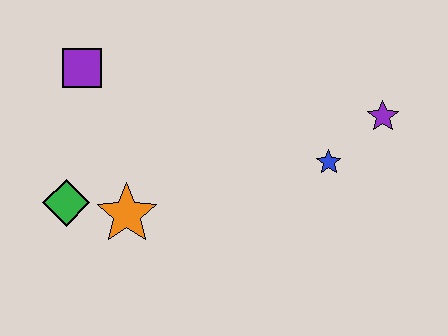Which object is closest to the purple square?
The green diamond is closest to the purple square.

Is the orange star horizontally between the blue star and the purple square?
Yes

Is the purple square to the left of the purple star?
Yes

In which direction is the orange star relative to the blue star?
The orange star is to the left of the blue star.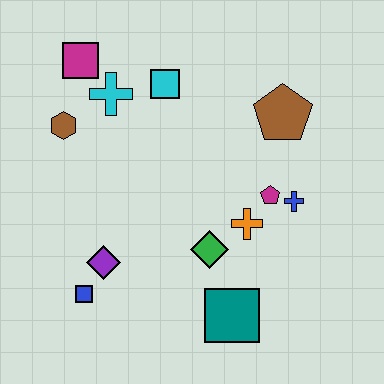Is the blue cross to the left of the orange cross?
No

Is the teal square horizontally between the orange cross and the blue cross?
No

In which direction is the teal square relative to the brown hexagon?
The teal square is below the brown hexagon.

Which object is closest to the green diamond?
The orange cross is closest to the green diamond.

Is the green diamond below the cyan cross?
Yes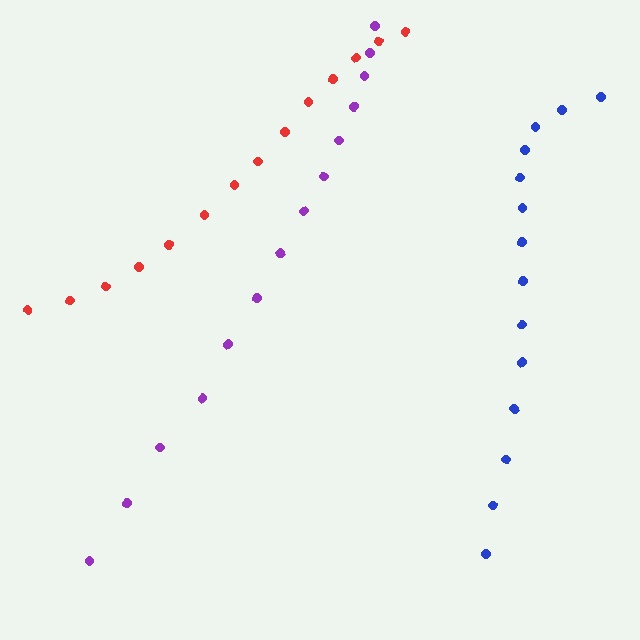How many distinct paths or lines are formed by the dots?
There are 3 distinct paths.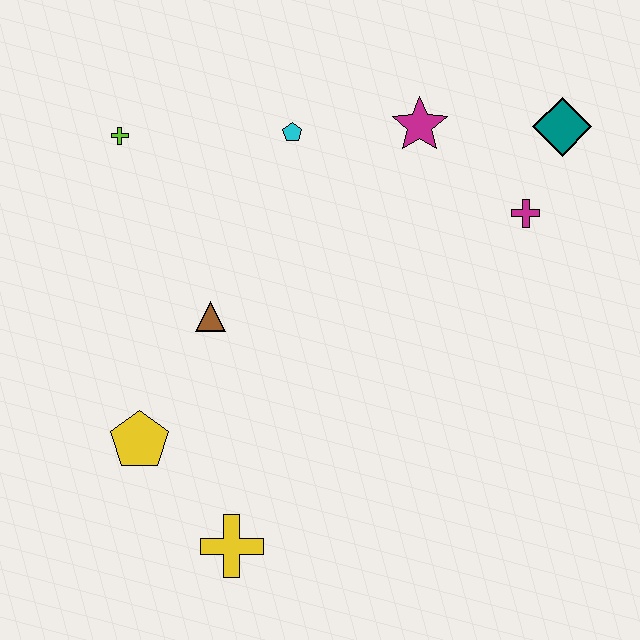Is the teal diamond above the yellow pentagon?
Yes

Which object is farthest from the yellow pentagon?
The teal diamond is farthest from the yellow pentagon.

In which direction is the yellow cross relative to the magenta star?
The yellow cross is below the magenta star.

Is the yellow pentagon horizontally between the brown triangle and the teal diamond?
No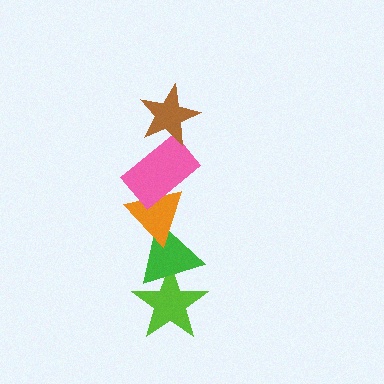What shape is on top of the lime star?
The green triangle is on top of the lime star.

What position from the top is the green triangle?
The green triangle is 4th from the top.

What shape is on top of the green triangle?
The orange triangle is on top of the green triangle.